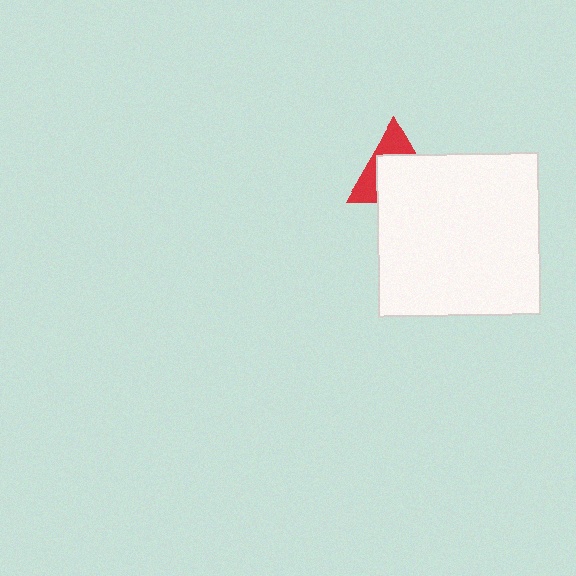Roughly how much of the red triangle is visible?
A small part of it is visible (roughly 38%).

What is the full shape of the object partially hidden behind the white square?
The partially hidden object is a red triangle.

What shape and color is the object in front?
The object in front is a white square.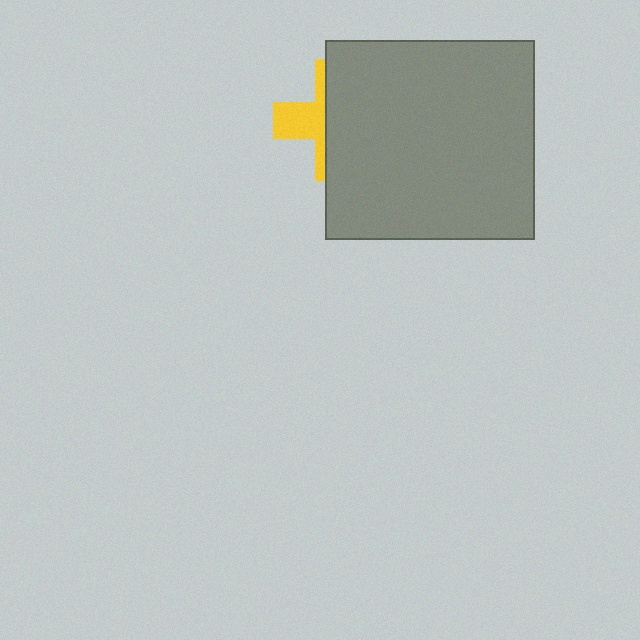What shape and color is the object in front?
The object in front is a gray rectangle.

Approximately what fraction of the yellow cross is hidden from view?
Roughly 64% of the yellow cross is hidden behind the gray rectangle.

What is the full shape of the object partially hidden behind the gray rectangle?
The partially hidden object is a yellow cross.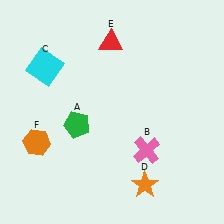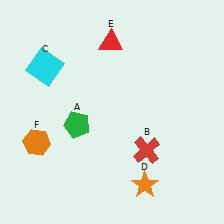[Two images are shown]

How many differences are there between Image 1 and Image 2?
There is 1 difference between the two images.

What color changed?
The cross (B) changed from pink in Image 1 to red in Image 2.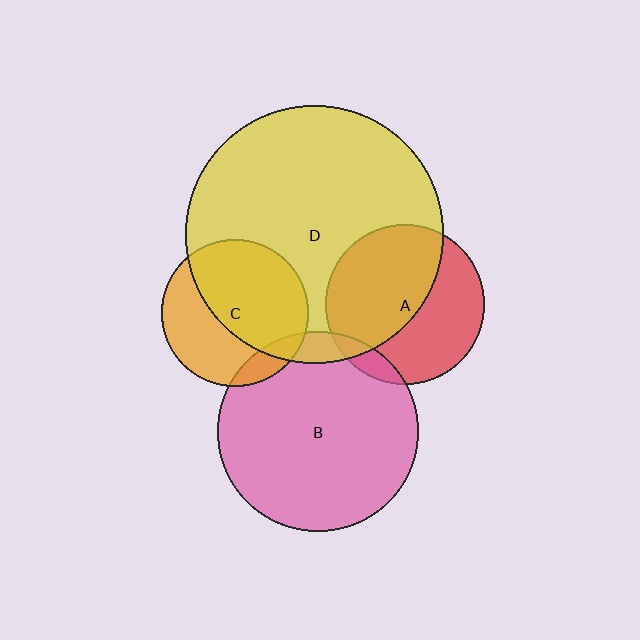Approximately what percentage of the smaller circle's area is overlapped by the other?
Approximately 10%.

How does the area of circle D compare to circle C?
Approximately 3.1 times.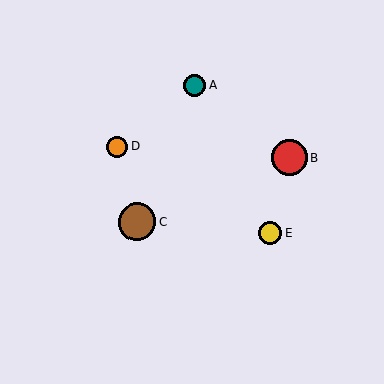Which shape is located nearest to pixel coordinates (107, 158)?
The orange circle (labeled D) at (117, 147) is nearest to that location.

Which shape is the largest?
The brown circle (labeled C) is the largest.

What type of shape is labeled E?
Shape E is a yellow circle.